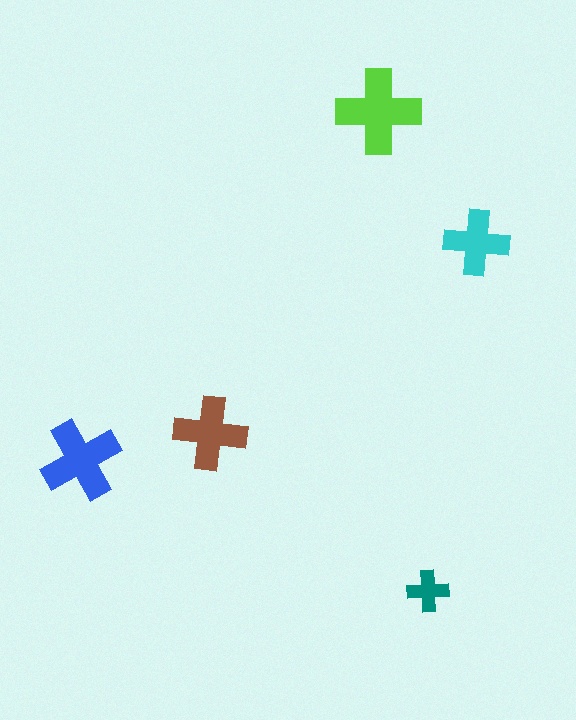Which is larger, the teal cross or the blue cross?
The blue one.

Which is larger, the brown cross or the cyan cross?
The brown one.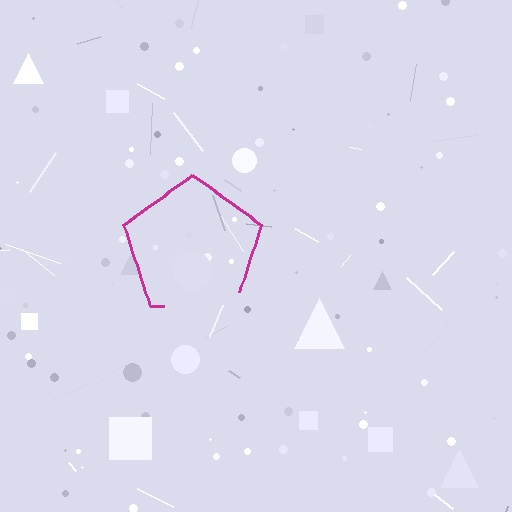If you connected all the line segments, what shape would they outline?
They would outline a pentagon.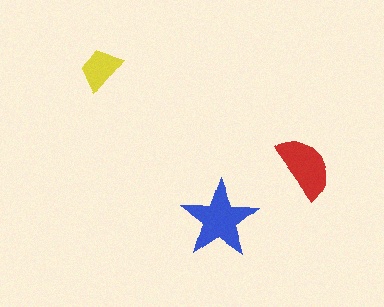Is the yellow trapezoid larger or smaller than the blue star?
Smaller.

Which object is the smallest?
The yellow trapezoid.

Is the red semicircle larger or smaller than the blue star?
Smaller.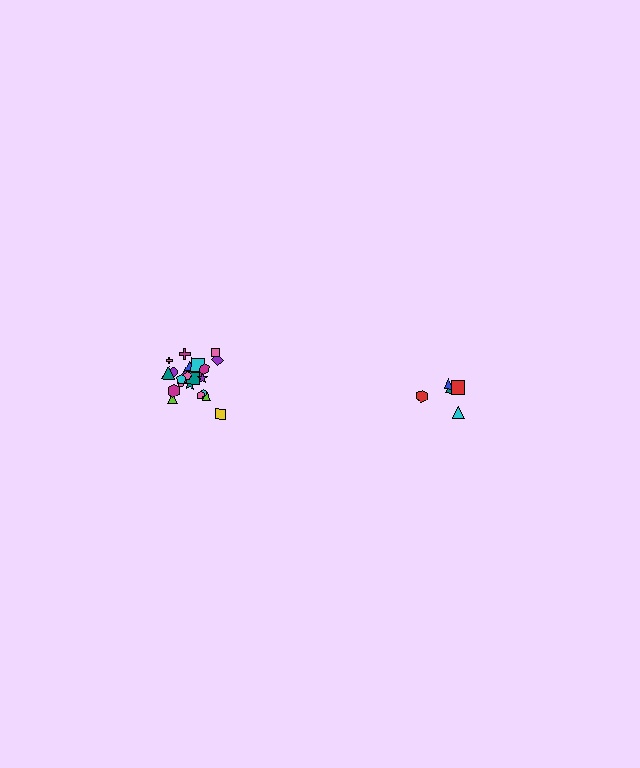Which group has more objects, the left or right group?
The left group.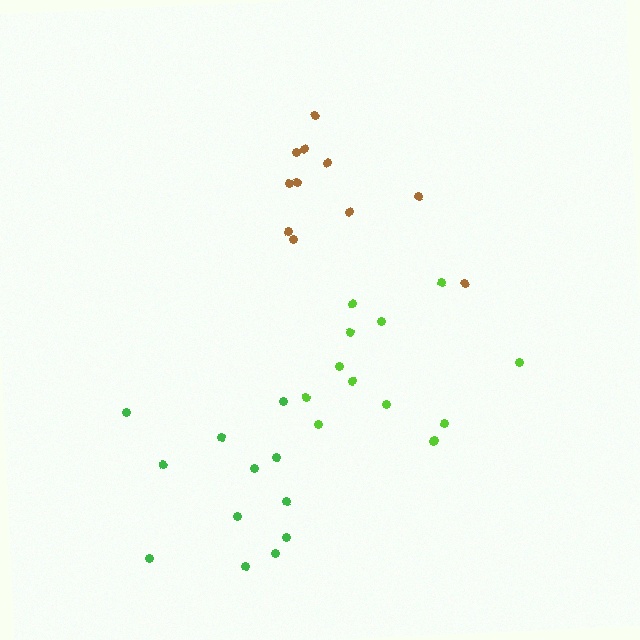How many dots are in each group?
Group 1: 13 dots, Group 2: 11 dots, Group 3: 12 dots (36 total).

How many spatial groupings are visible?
There are 3 spatial groupings.